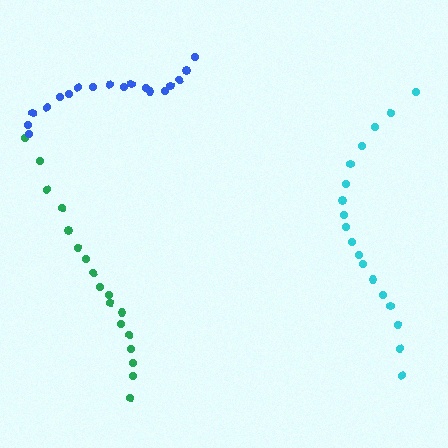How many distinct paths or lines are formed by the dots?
There are 3 distinct paths.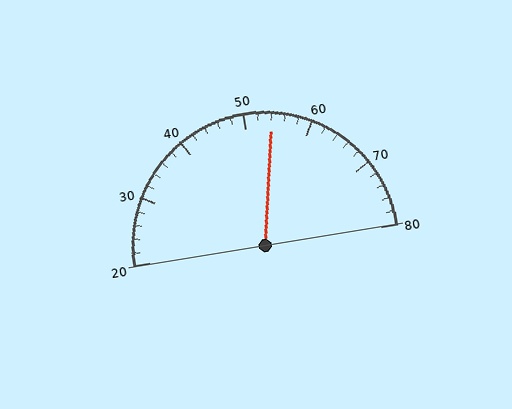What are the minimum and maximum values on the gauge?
The gauge ranges from 20 to 80.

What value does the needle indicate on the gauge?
The needle indicates approximately 54.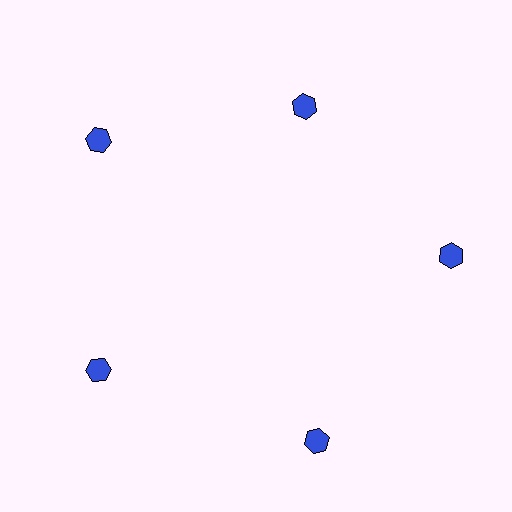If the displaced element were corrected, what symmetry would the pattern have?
It would have 5-fold rotational symmetry — the pattern would map onto itself every 72 degrees.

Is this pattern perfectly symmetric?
No. The 5 blue hexagons are arranged in a ring, but one element near the 1 o'clock position is pulled inward toward the center, breaking the 5-fold rotational symmetry.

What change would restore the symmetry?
The symmetry would be restored by moving it outward, back onto the ring so that all 5 hexagons sit at equal angles and equal distance from the center.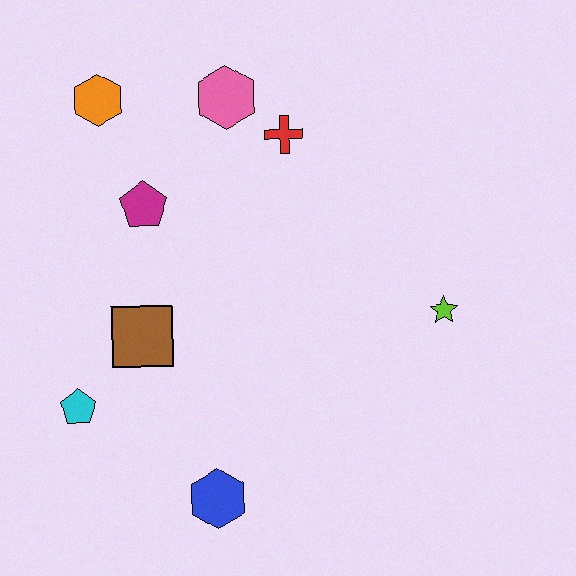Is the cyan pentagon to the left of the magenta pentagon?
Yes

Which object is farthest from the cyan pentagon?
The lime star is farthest from the cyan pentagon.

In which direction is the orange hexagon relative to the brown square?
The orange hexagon is above the brown square.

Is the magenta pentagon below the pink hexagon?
Yes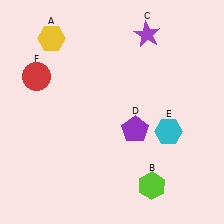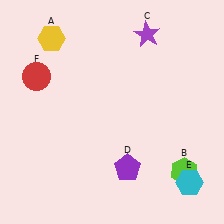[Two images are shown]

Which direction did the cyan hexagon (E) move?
The cyan hexagon (E) moved down.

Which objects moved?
The objects that moved are: the lime hexagon (B), the purple pentagon (D), the cyan hexagon (E).